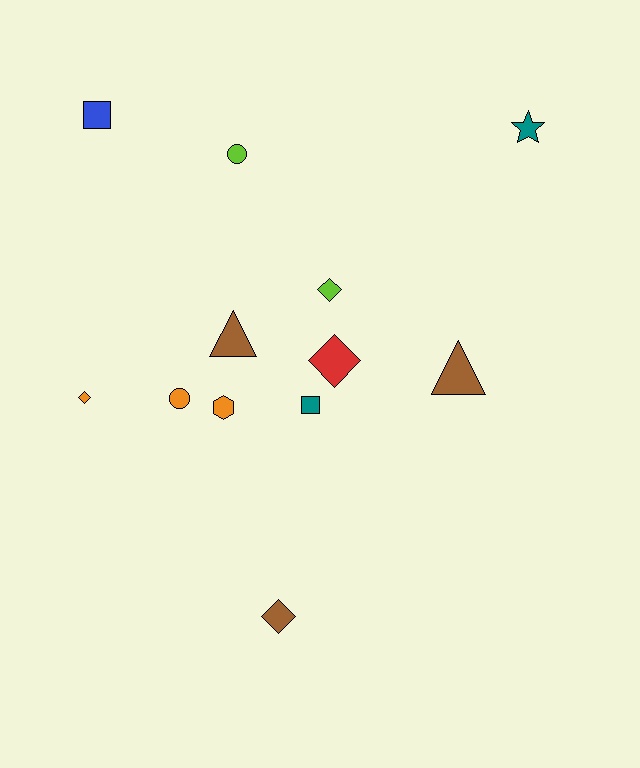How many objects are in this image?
There are 12 objects.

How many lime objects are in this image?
There are 2 lime objects.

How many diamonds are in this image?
There are 4 diamonds.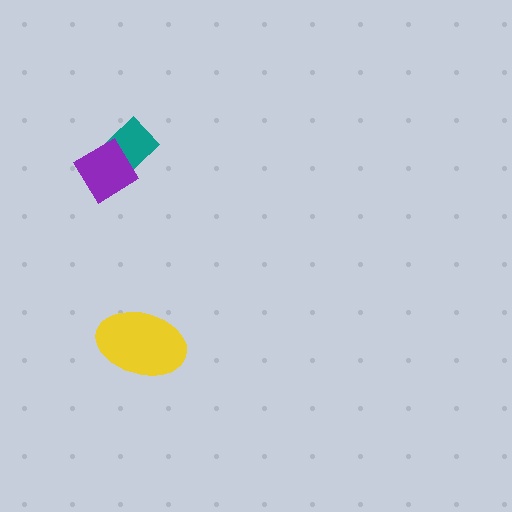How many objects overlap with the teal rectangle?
1 object overlaps with the teal rectangle.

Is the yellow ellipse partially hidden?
No, no other shape covers it.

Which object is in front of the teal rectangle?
The purple diamond is in front of the teal rectangle.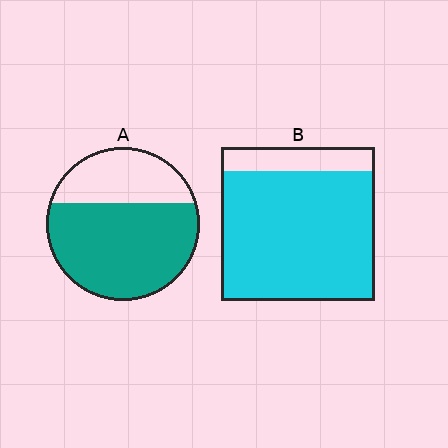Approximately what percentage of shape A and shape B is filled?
A is approximately 65% and B is approximately 85%.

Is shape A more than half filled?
Yes.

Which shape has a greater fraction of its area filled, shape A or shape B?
Shape B.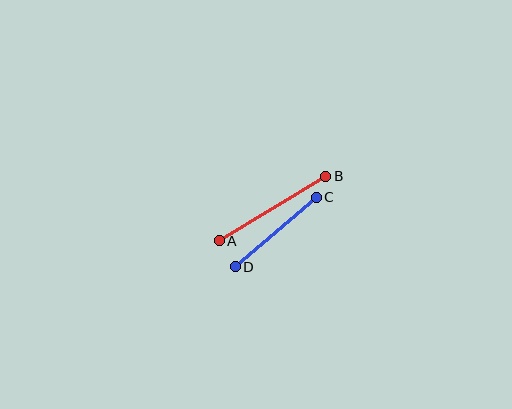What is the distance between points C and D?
The distance is approximately 107 pixels.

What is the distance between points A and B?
The distance is approximately 125 pixels.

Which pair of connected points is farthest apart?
Points A and B are farthest apart.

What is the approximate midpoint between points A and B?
The midpoint is at approximately (273, 209) pixels.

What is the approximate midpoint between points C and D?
The midpoint is at approximately (276, 232) pixels.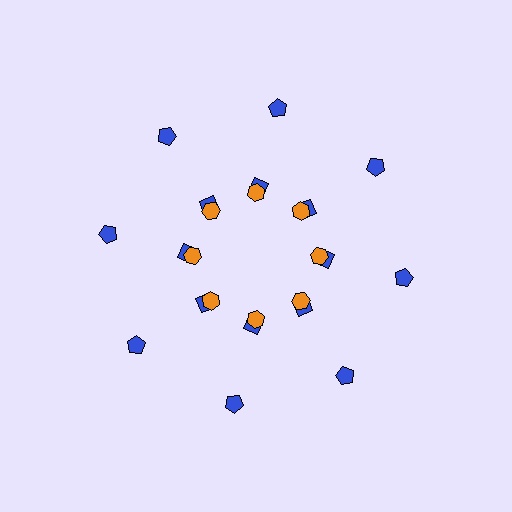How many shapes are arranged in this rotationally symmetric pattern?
There are 24 shapes, arranged in 8 groups of 3.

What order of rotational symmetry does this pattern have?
This pattern has 8-fold rotational symmetry.